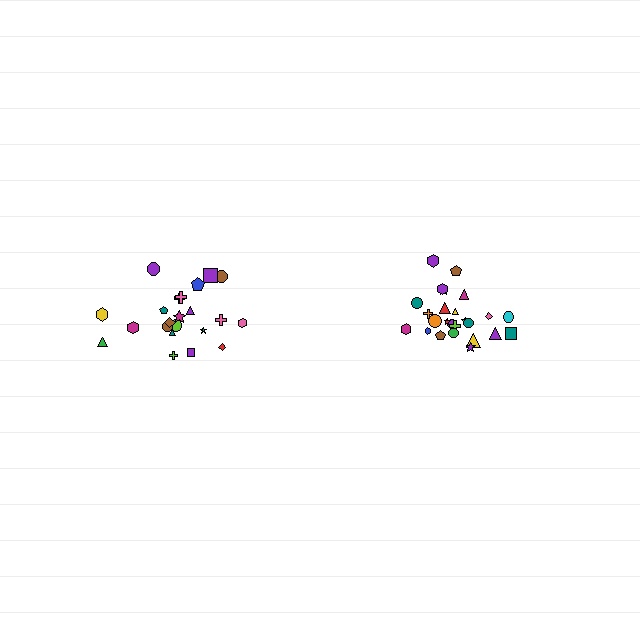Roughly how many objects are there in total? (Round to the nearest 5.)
Roughly 45 objects in total.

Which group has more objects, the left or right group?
The right group.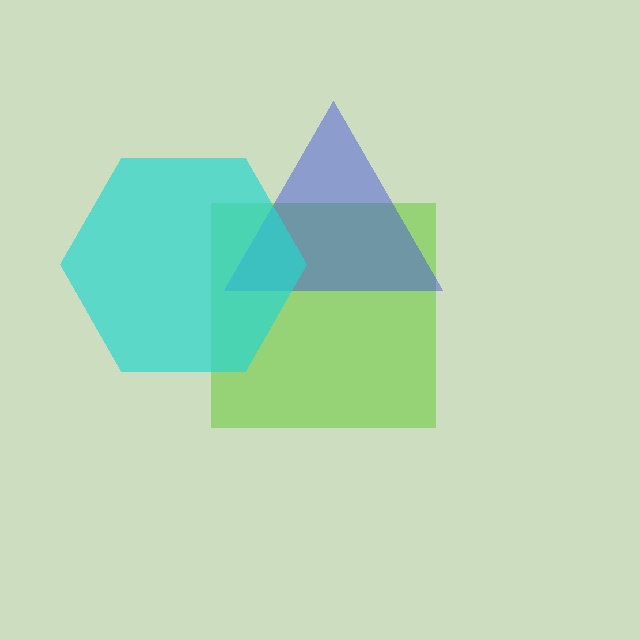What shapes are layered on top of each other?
The layered shapes are: a lime square, a blue triangle, a cyan hexagon.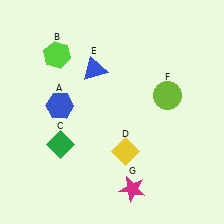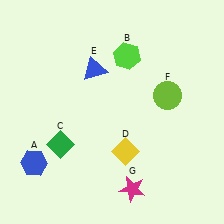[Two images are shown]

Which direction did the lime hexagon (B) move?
The lime hexagon (B) moved right.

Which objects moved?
The objects that moved are: the blue hexagon (A), the lime hexagon (B).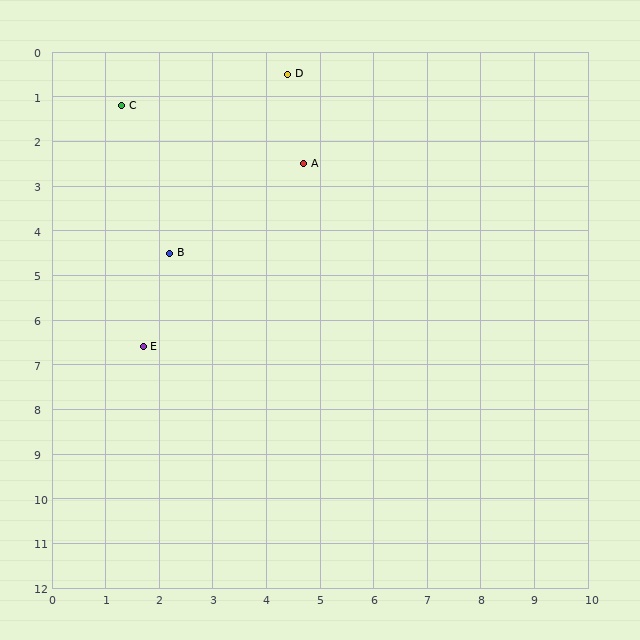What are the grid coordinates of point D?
Point D is at approximately (4.4, 0.5).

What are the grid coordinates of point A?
Point A is at approximately (4.7, 2.5).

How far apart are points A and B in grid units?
Points A and B are about 3.2 grid units apart.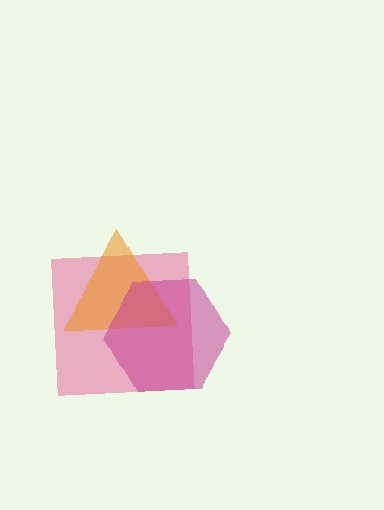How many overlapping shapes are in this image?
There are 3 overlapping shapes in the image.